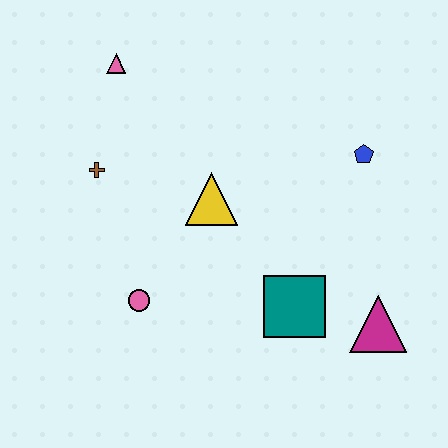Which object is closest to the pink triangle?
The brown cross is closest to the pink triangle.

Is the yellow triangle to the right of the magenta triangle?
No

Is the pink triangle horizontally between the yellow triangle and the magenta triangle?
No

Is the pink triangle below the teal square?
No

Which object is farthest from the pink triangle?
The magenta triangle is farthest from the pink triangle.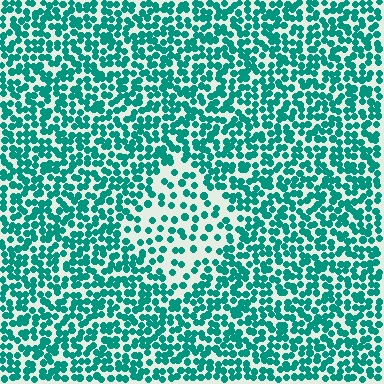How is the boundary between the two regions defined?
The boundary is defined by a change in element density (approximately 2.1x ratio). All elements are the same color, size, and shape.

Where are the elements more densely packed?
The elements are more densely packed outside the diamond boundary.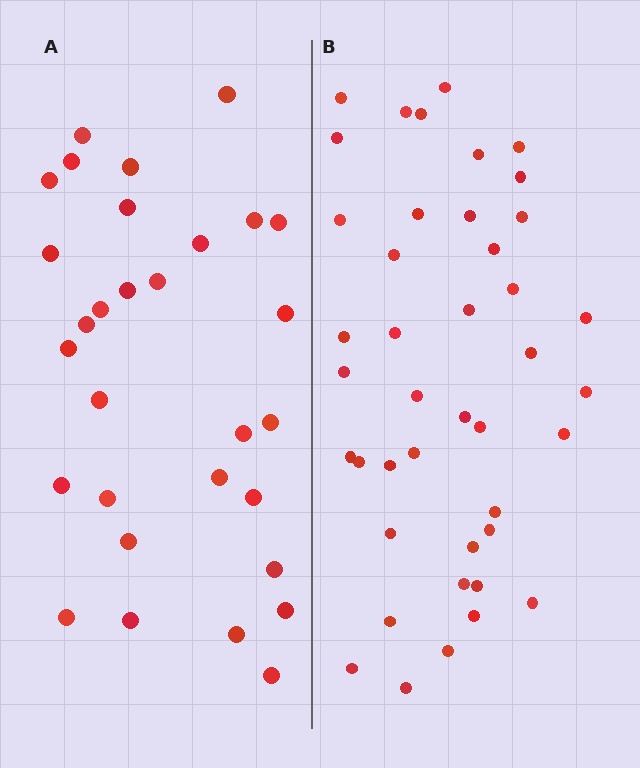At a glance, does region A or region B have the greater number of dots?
Region B (the right region) has more dots.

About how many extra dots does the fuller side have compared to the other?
Region B has roughly 12 or so more dots than region A.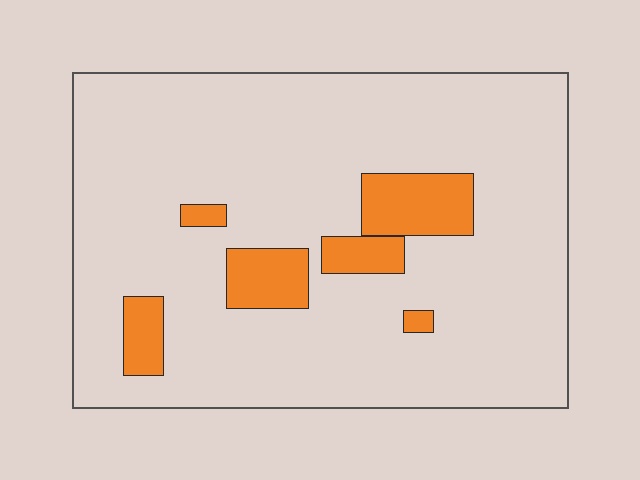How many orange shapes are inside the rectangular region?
6.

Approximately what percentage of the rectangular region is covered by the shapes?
Approximately 10%.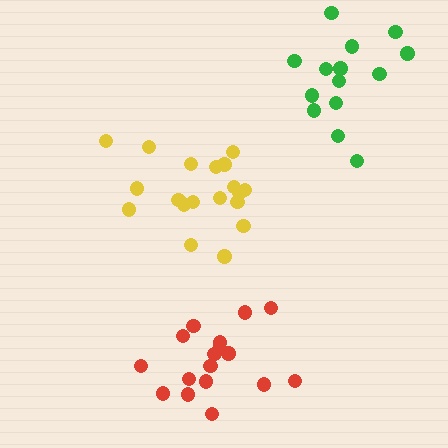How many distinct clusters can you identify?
There are 3 distinct clusters.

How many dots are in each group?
Group 1: 17 dots, Group 2: 19 dots, Group 3: 14 dots (50 total).